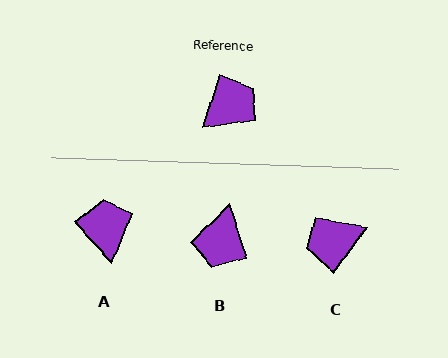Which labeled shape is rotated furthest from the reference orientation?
C, about 161 degrees away.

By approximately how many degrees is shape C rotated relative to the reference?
Approximately 161 degrees counter-clockwise.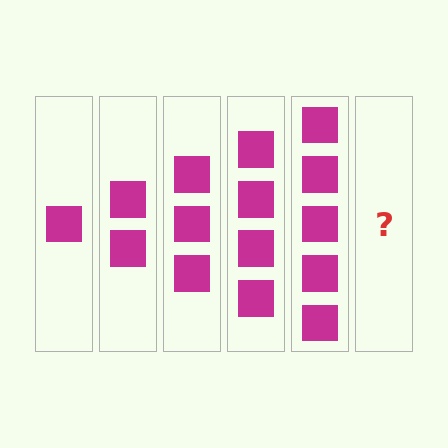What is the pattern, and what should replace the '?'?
The pattern is that each step adds one more square. The '?' should be 6 squares.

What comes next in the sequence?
The next element should be 6 squares.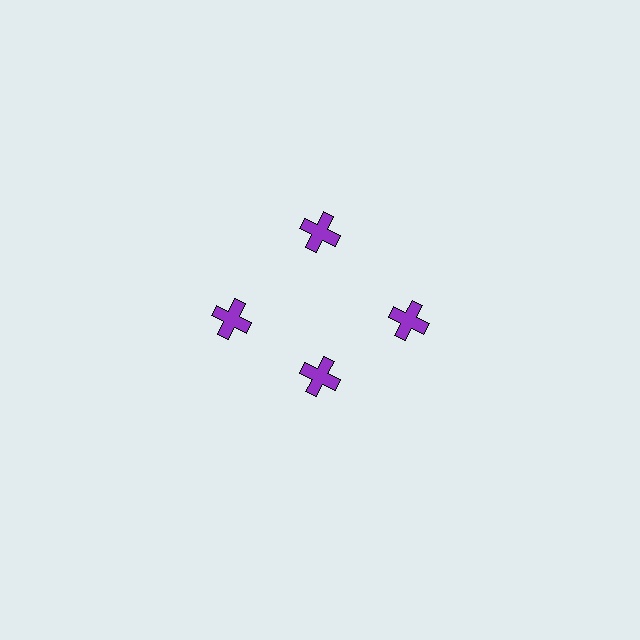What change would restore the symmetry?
The symmetry would be restored by moving it outward, back onto the ring so that all 4 crosses sit at equal angles and equal distance from the center.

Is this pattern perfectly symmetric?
No. The 4 purple crosses are arranged in a ring, but one element near the 6 o'clock position is pulled inward toward the center, breaking the 4-fold rotational symmetry.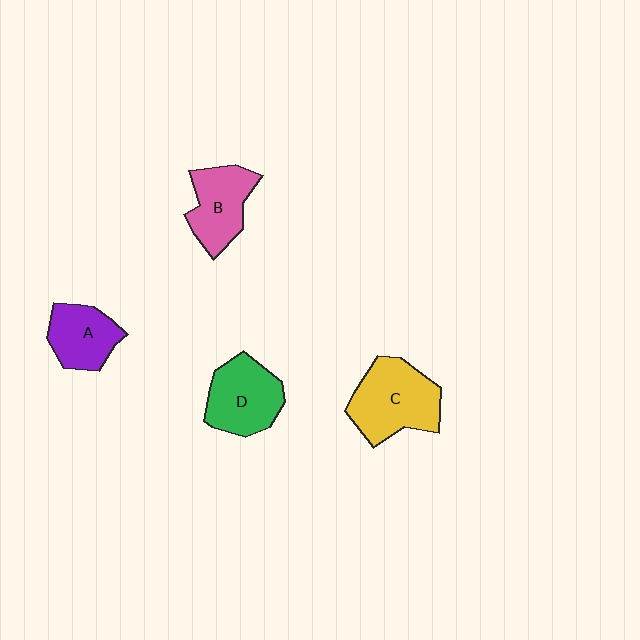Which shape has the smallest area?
Shape A (purple).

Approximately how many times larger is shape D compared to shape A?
Approximately 1.2 times.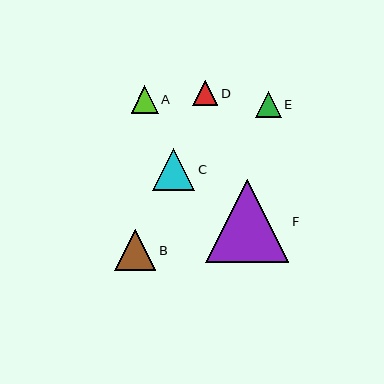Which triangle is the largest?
Triangle F is the largest with a size of approximately 83 pixels.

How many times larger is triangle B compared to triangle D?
Triangle B is approximately 1.6 times the size of triangle D.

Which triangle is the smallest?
Triangle D is the smallest with a size of approximately 25 pixels.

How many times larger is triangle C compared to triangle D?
Triangle C is approximately 1.7 times the size of triangle D.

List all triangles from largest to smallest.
From largest to smallest: F, C, B, A, E, D.